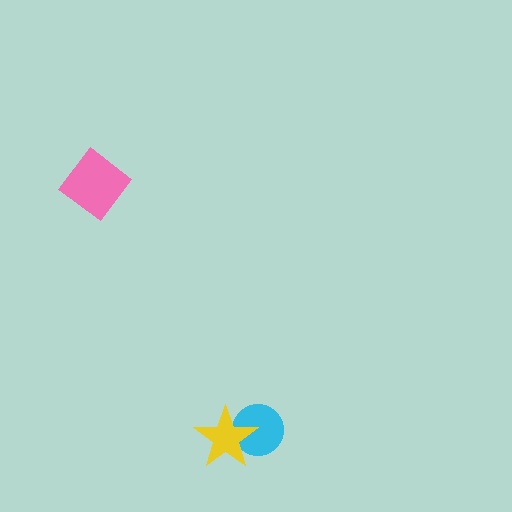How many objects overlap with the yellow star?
1 object overlaps with the yellow star.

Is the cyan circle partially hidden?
Yes, it is partially covered by another shape.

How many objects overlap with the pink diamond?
0 objects overlap with the pink diamond.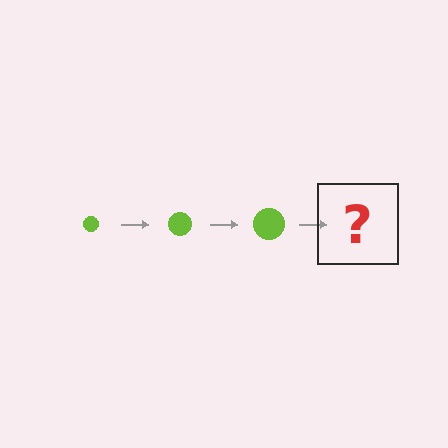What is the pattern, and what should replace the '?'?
The pattern is that the circle gets progressively larger each step. The '?' should be a lime circle, larger than the previous one.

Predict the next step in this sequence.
The next step is a lime circle, larger than the previous one.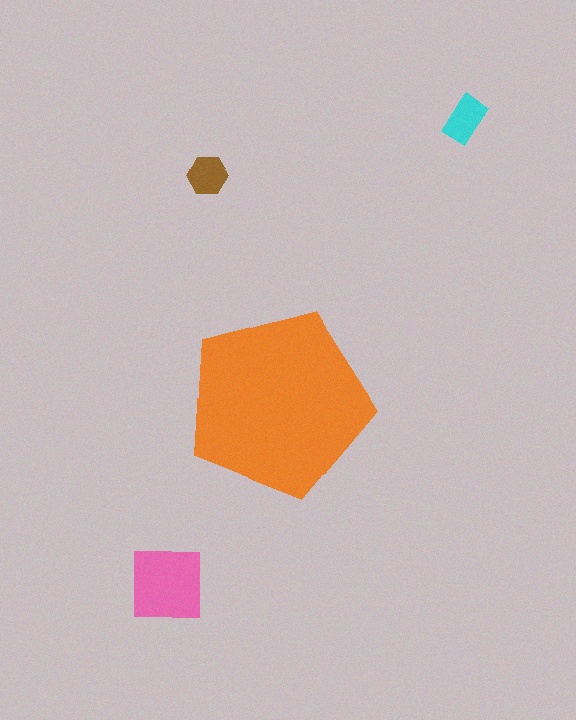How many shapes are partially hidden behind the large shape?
0 shapes are partially hidden.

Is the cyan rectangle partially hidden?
No, the cyan rectangle is fully visible.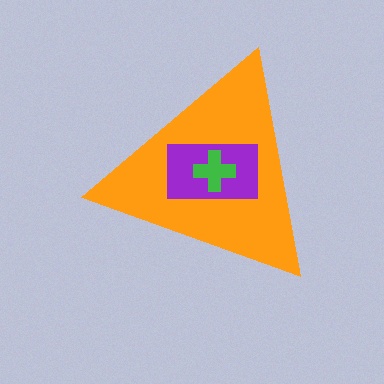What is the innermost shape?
The green cross.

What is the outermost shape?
The orange triangle.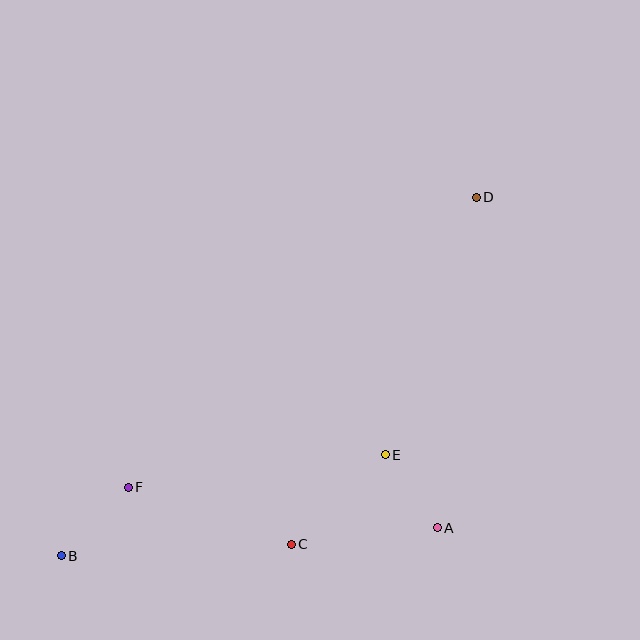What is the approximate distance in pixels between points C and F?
The distance between C and F is approximately 173 pixels.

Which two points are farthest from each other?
Points B and D are farthest from each other.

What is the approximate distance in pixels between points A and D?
The distance between A and D is approximately 333 pixels.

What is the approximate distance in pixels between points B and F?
The distance between B and F is approximately 96 pixels.